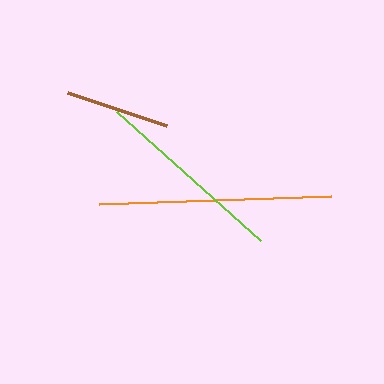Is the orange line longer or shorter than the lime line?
The orange line is longer than the lime line.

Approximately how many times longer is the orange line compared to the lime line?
The orange line is approximately 1.2 times the length of the lime line.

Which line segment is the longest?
The orange line is the longest at approximately 232 pixels.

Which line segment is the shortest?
The brown line is the shortest at approximately 104 pixels.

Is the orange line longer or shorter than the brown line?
The orange line is longer than the brown line.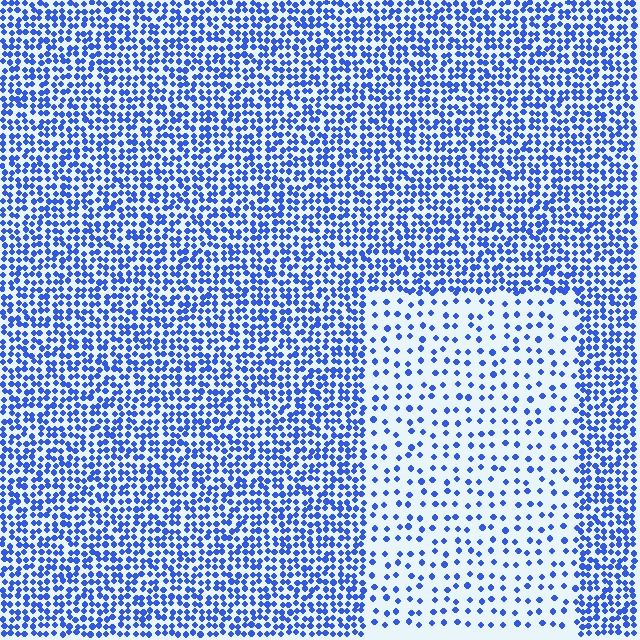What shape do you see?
I see a rectangle.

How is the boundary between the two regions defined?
The boundary is defined by a change in element density (approximately 2.6x ratio). All elements are the same color, size, and shape.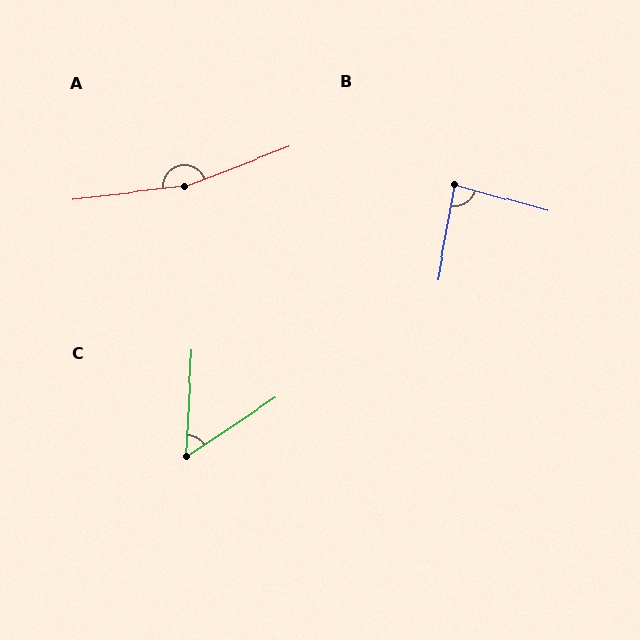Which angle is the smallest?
C, at approximately 53 degrees.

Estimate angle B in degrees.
Approximately 84 degrees.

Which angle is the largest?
A, at approximately 166 degrees.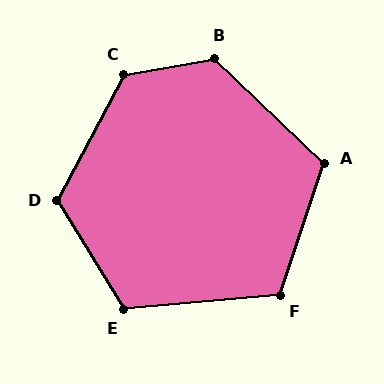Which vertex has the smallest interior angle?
F, at approximately 114 degrees.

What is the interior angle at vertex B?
Approximately 126 degrees (obtuse).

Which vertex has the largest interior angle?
C, at approximately 128 degrees.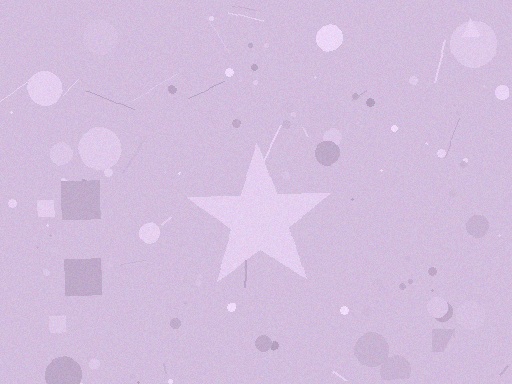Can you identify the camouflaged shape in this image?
The camouflaged shape is a star.